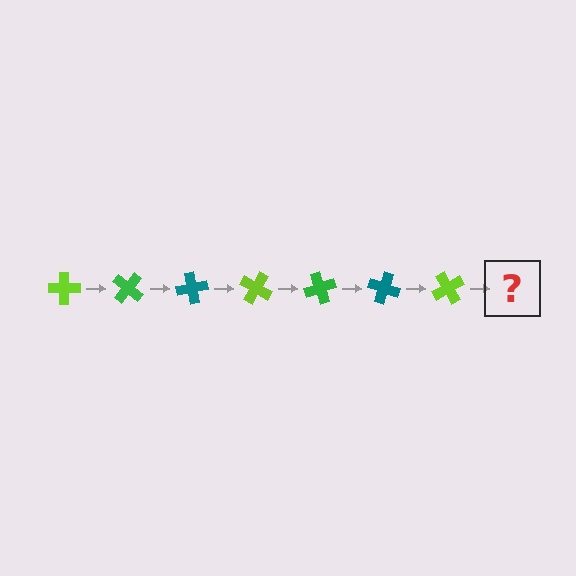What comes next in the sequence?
The next element should be a green cross, rotated 280 degrees from the start.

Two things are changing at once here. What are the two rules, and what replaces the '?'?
The two rules are that it rotates 40 degrees each step and the color cycles through lime, green, and teal. The '?' should be a green cross, rotated 280 degrees from the start.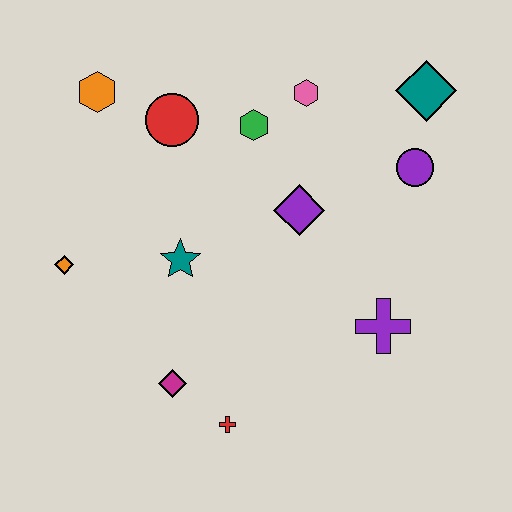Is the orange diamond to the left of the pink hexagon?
Yes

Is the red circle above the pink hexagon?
No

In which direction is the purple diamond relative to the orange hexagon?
The purple diamond is to the right of the orange hexagon.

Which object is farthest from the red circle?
The red cross is farthest from the red circle.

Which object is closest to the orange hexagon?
The red circle is closest to the orange hexagon.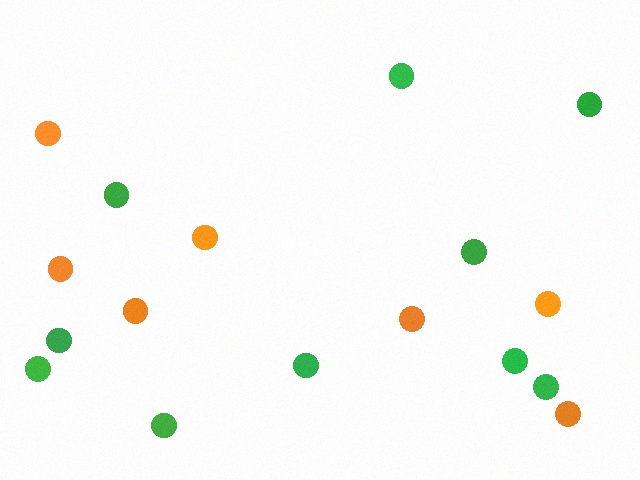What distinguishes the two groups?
There are 2 groups: one group of green circles (10) and one group of orange circles (7).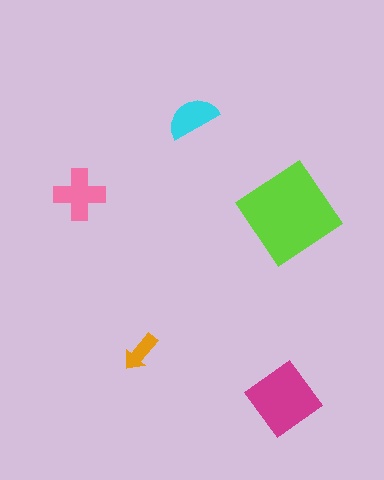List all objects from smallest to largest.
The orange arrow, the cyan semicircle, the pink cross, the magenta diamond, the lime diamond.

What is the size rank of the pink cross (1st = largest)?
3rd.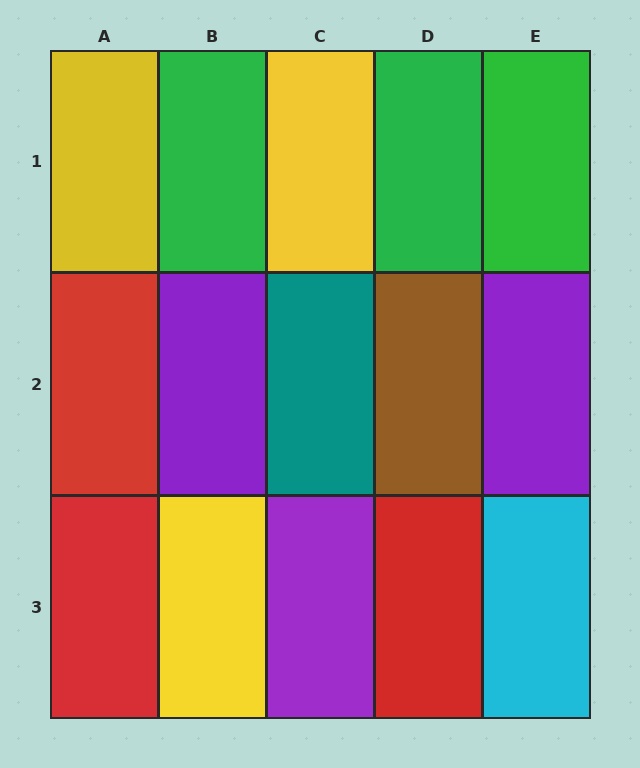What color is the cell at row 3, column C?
Purple.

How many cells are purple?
3 cells are purple.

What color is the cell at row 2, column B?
Purple.